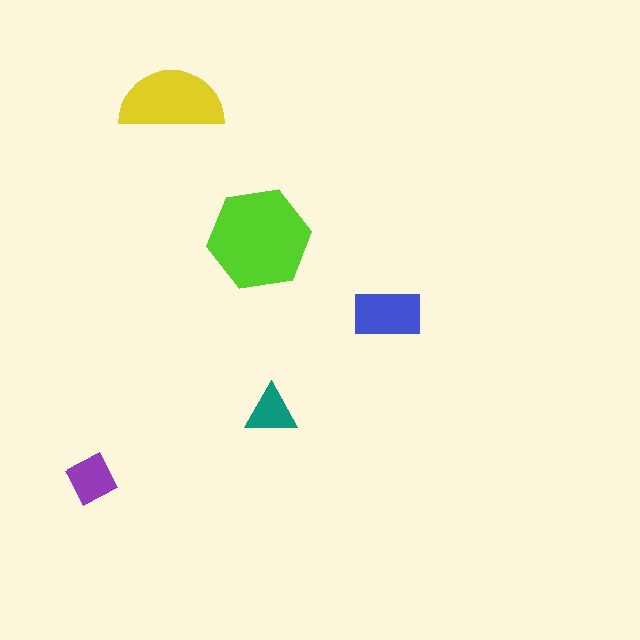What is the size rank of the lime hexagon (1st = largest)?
1st.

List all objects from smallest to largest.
The teal triangle, the purple diamond, the blue rectangle, the yellow semicircle, the lime hexagon.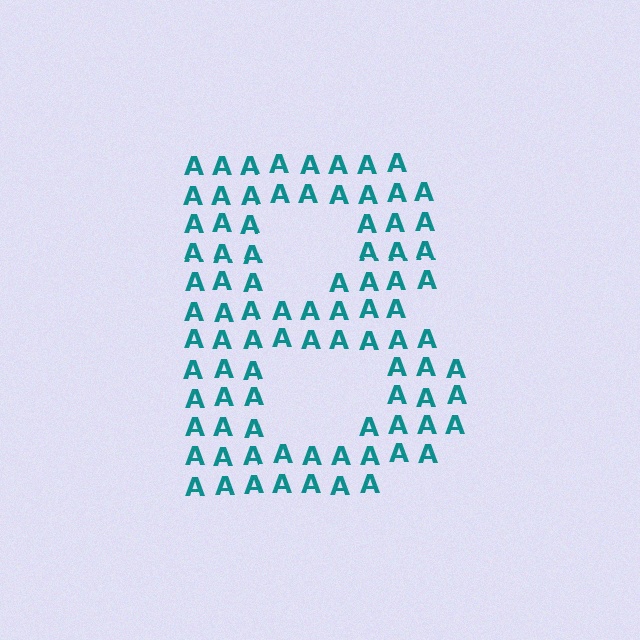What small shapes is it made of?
It is made of small letter A's.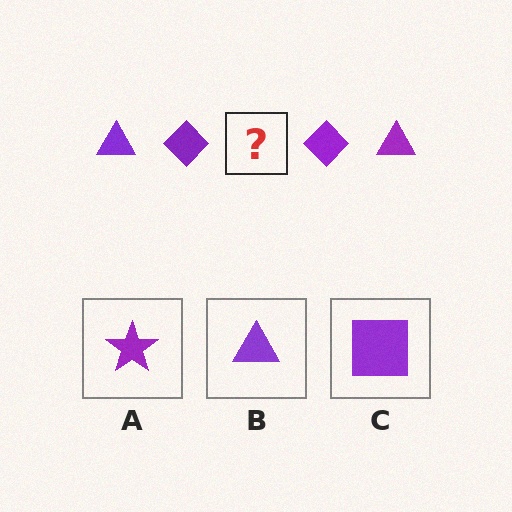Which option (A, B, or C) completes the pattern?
B.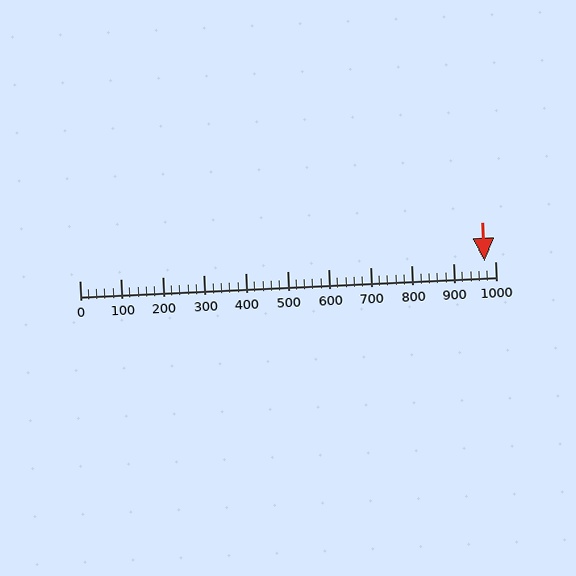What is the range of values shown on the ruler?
The ruler shows values from 0 to 1000.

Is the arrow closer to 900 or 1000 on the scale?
The arrow is closer to 1000.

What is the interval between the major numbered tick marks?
The major tick marks are spaced 100 units apart.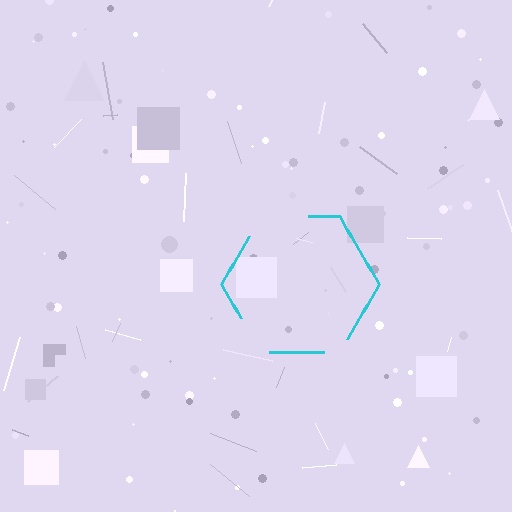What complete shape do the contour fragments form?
The contour fragments form a hexagon.